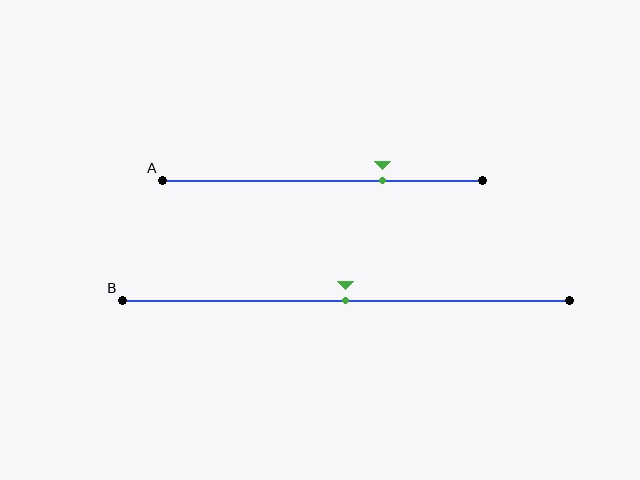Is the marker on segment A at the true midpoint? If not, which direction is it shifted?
No, the marker on segment A is shifted to the right by about 19% of the segment length.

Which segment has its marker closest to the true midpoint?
Segment B has its marker closest to the true midpoint.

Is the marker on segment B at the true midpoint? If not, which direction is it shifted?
Yes, the marker on segment B is at the true midpoint.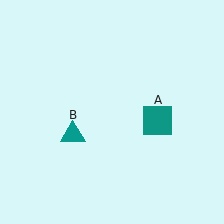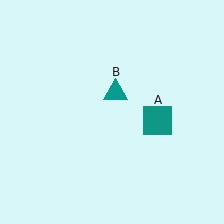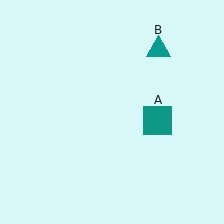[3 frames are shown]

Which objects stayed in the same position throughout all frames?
Teal square (object A) remained stationary.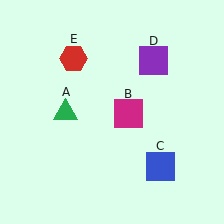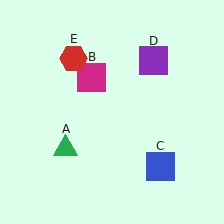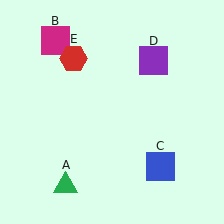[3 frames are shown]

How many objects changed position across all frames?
2 objects changed position: green triangle (object A), magenta square (object B).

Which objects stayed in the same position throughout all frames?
Blue square (object C) and purple square (object D) and red hexagon (object E) remained stationary.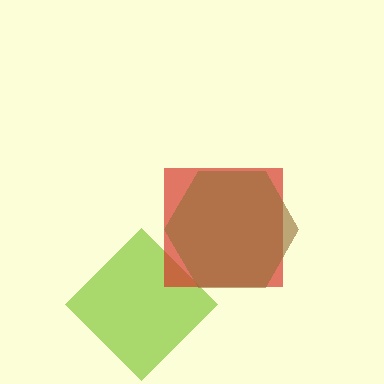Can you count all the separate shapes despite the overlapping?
Yes, there are 3 separate shapes.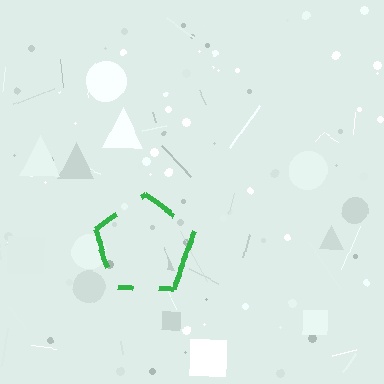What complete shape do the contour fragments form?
The contour fragments form a pentagon.